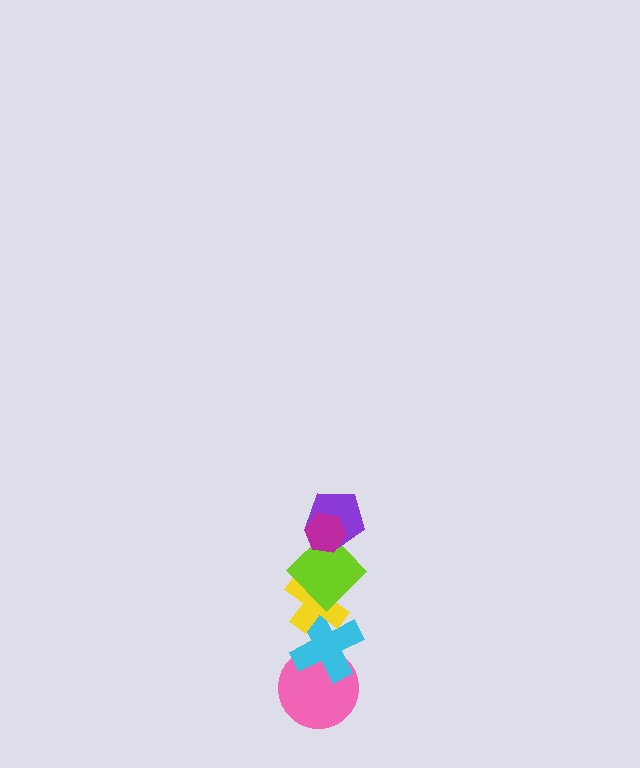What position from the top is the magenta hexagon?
The magenta hexagon is 1st from the top.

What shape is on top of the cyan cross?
The yellow cross is on top of the cyan cross.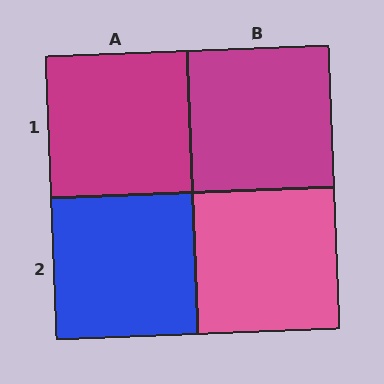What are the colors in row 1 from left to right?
Magenta, magenta.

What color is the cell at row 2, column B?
Pink.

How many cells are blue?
1 cell is blue.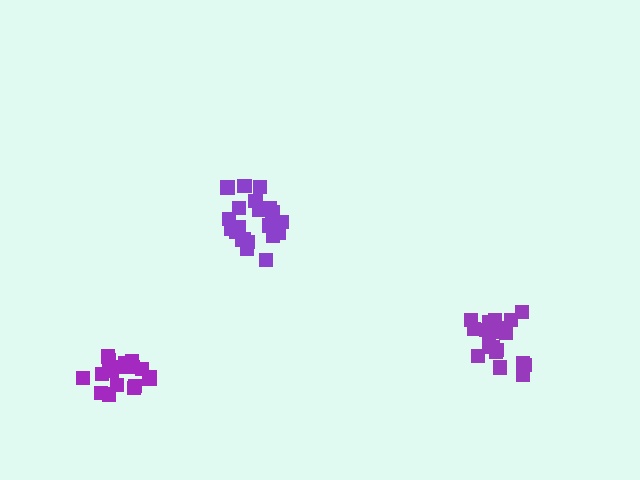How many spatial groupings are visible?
There are 3 spatial groupings.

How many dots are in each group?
Group 1: 21 dots, Group 2: 20 dots, Group 3: 17 dots (58 total).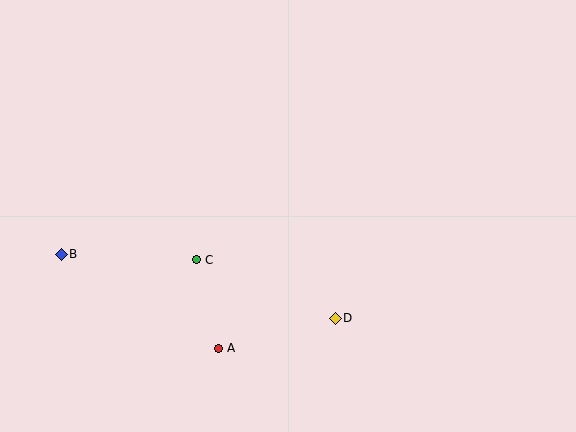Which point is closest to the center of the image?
Point C at (197, 260) is closest to the center.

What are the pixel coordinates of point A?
Point A is at (219, 348).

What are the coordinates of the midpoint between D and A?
The midpoint between D and A is at (277, 333).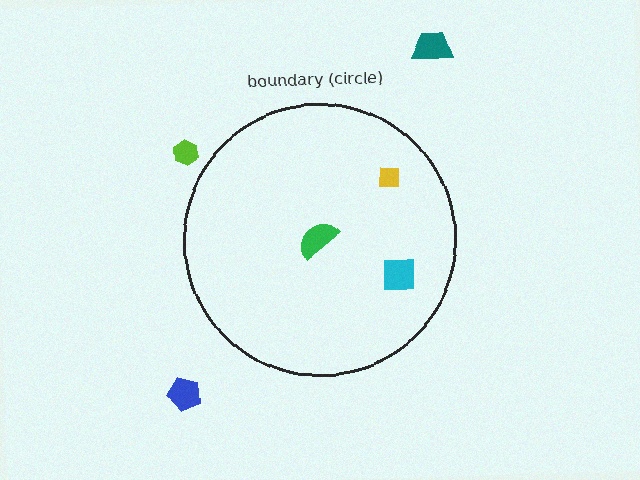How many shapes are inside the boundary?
3 inside, 3 outside.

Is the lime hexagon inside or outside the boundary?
Outside.